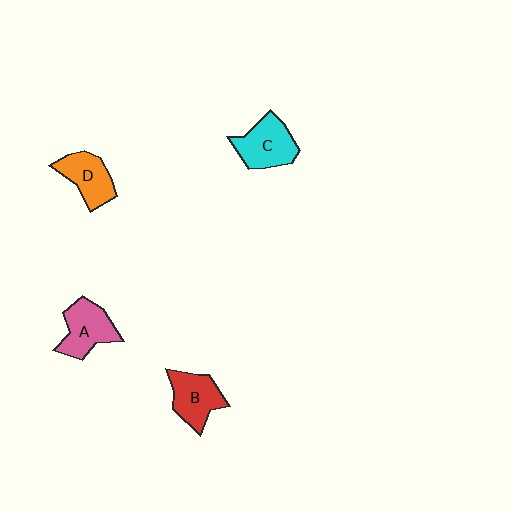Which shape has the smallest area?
Shape D (orange).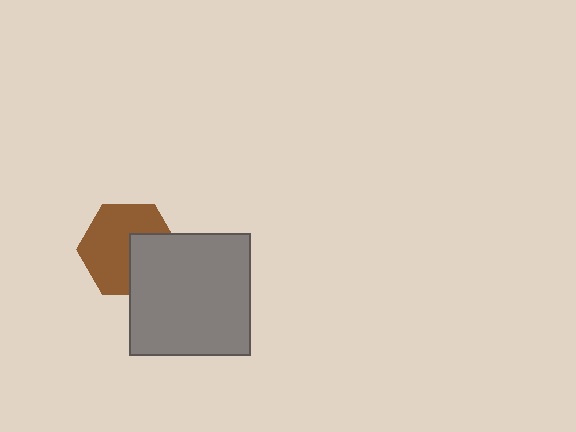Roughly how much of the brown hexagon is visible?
Most of it is visible (roughly 65%).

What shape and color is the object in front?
The object in front is a gray square.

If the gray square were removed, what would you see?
You would see the complete brown hexagon.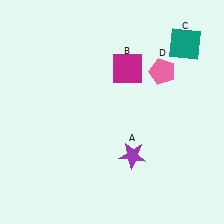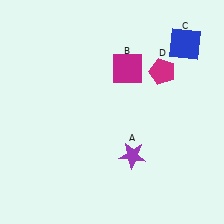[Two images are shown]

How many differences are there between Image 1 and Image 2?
There are 2 differences between the two images.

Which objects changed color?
C changed from teal to blue. D changed from pink to magenta.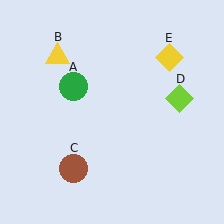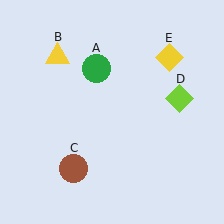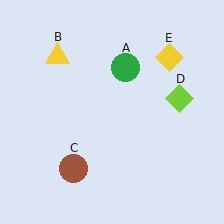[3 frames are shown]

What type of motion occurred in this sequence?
The green circle (object A) rotated clockwise around the center of the scene.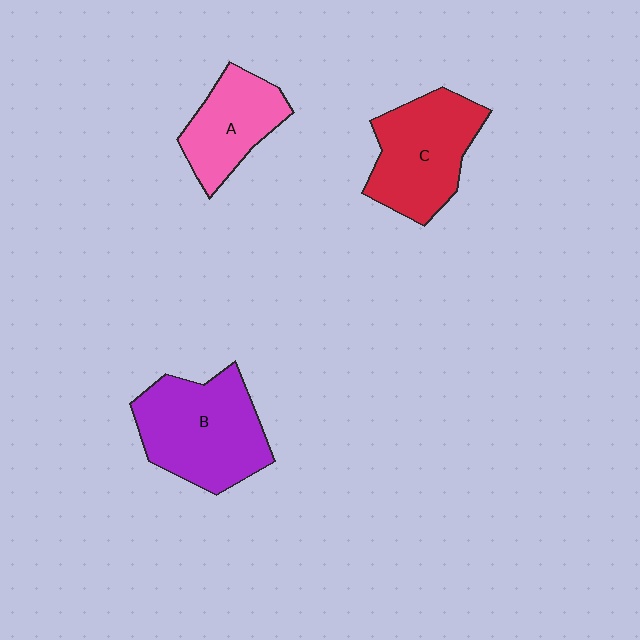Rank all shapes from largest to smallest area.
From largest to smallest: B (purple), C (red), A (pink).